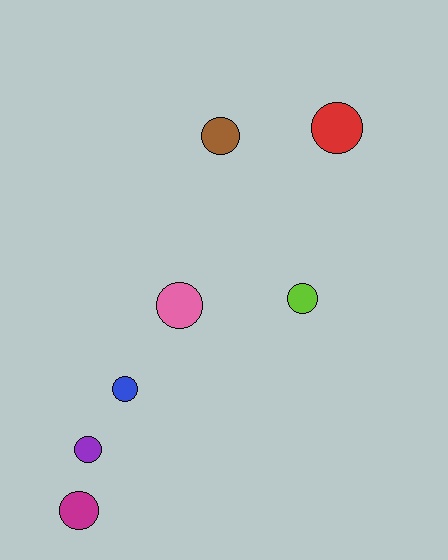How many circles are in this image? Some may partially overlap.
There are 7 circles.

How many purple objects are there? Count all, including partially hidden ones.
There is 1 purple object.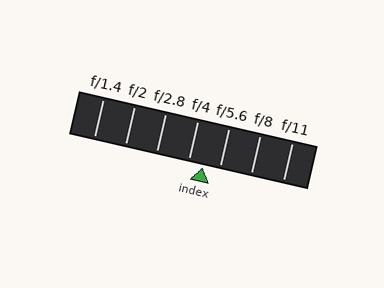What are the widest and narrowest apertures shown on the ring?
The widest aperture shown is f/1.4 and the narrowest is f/11.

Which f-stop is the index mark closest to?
The index mark is closest to f/4.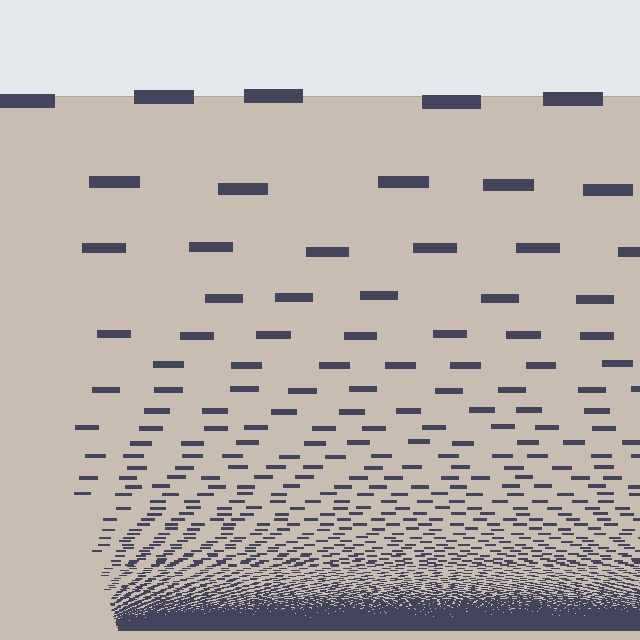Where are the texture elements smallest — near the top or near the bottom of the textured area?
Near the bottom.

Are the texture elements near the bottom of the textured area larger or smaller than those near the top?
Smaller. The gradient is inverted — elements near the bottom are smaller and denser.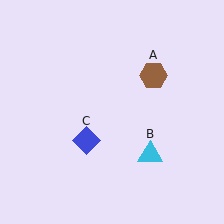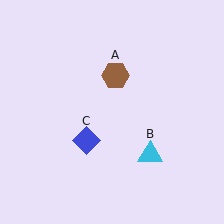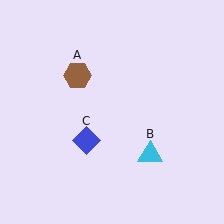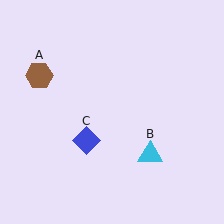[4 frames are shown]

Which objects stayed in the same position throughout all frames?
Cyan triangle (object B) and blue diamond (object C) remained stationary.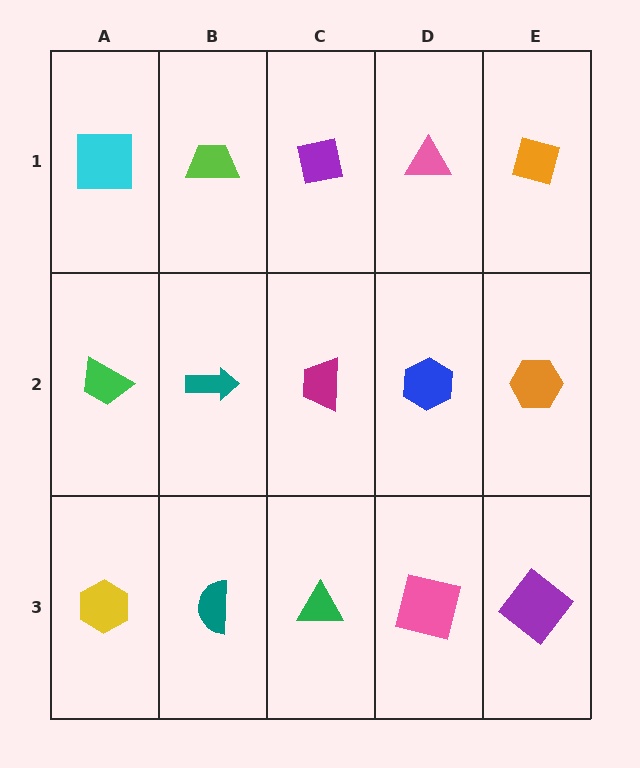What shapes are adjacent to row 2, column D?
A pink triangle (row 1, column D), a pink square (row 3, column D), a magenta trapezoid (row 2, column C), an orange hexagon (row 2, column E).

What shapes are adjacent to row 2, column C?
A purple square (row 1, column C), a green triangle (row 3, column C), a teal arrow (row 2, column B), a blue hexagon (row 2, column D).